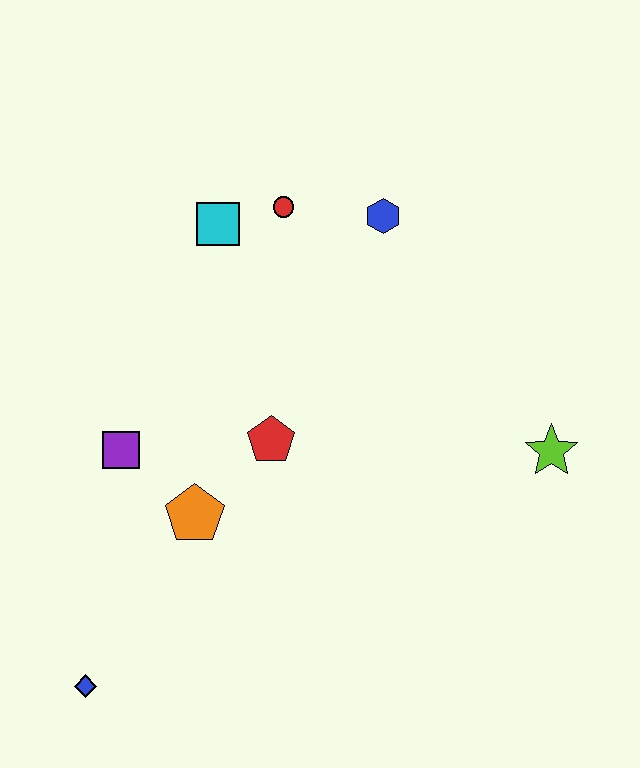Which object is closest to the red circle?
The cyan square is closest to the red circle.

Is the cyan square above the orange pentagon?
Yes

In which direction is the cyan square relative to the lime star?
The cyan square is to the left of the lime star.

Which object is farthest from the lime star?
The blue diamond is farthest from the lime star.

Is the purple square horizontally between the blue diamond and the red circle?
Yes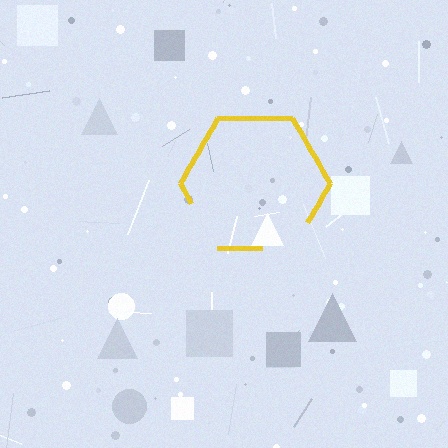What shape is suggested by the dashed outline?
The dashed outline suggests a hexagon.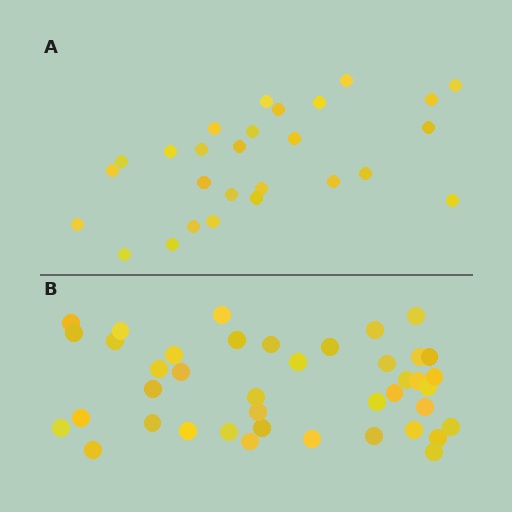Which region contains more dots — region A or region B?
Region B (the bottom region) has more dots.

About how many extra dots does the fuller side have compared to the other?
Region B has approximately 15 more dots than region A.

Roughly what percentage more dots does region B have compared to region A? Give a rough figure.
About 50% more.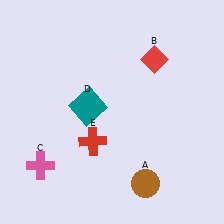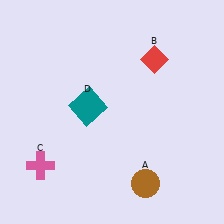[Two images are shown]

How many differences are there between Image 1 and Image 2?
There is 1 difference between the two images.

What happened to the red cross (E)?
The red cross (E) was removed in Image 2. It was in the bottom-left area of Image 1.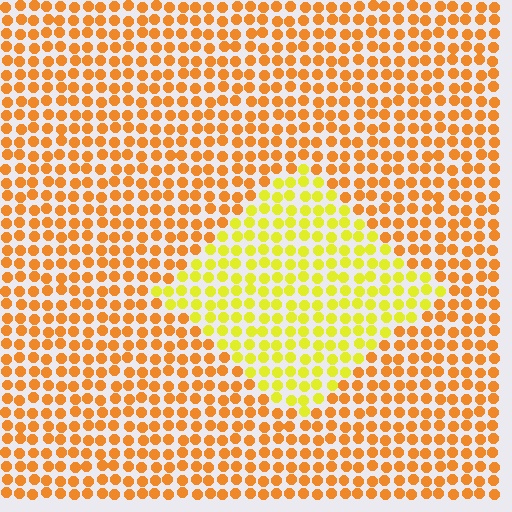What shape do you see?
I see a diamond.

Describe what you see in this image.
The image is filled with small orange elements in a uniform arrangement. A diamond-shaped region is visible where the elements are tinted to a slightly different hue, forming a subtle color boundary.